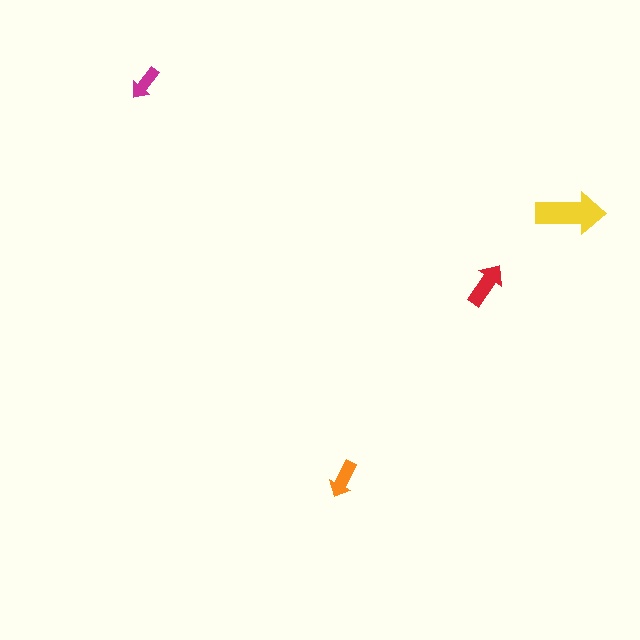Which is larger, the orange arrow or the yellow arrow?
The yellow one.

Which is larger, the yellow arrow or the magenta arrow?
The yellow one.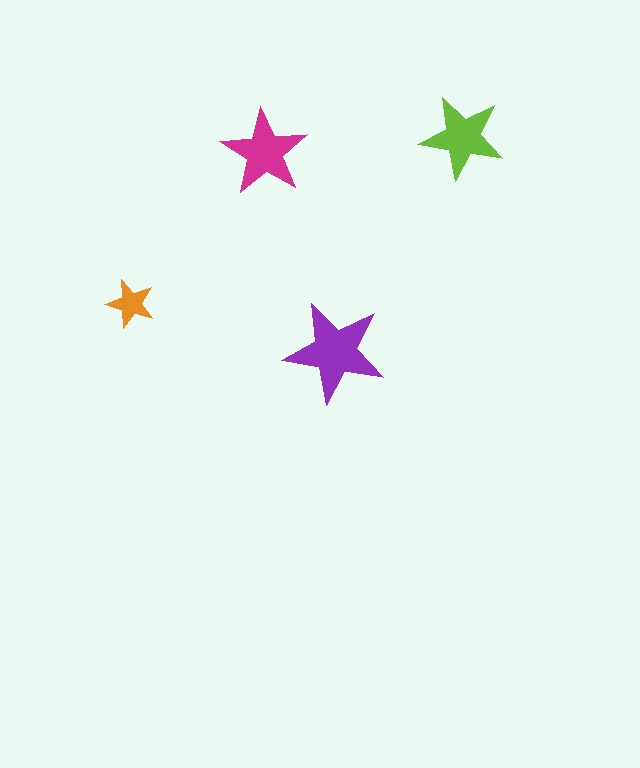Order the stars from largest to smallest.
the purple one, the magenta one, the lime one, the orange one.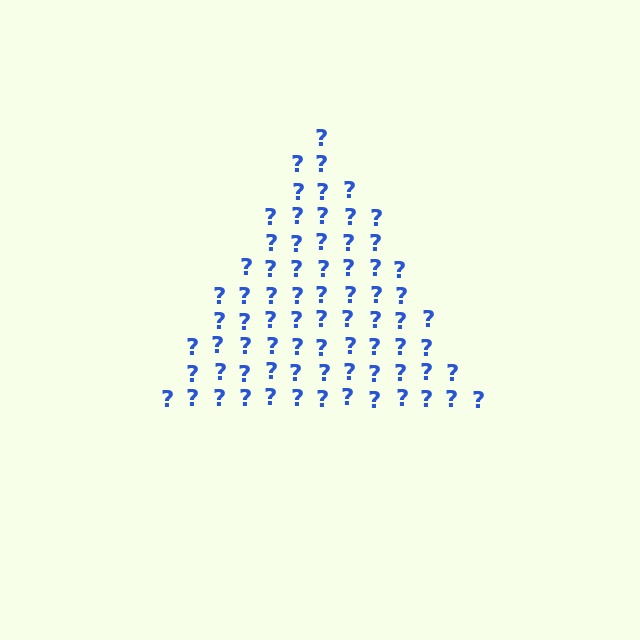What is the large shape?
The large shape is a triangle.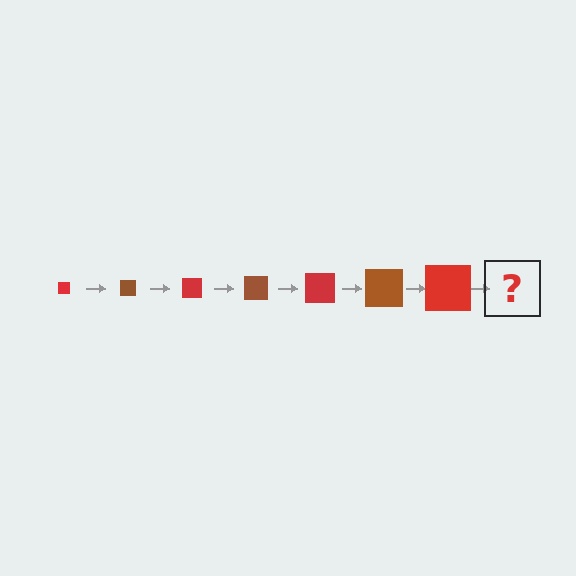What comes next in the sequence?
The next element should be a brown square, larger than the previous one.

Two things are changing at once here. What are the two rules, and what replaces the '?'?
The two rules are that the square grows larger each step and the color cycles through red and brown. The '?' should be a brown square, larger than the previous one.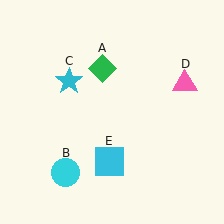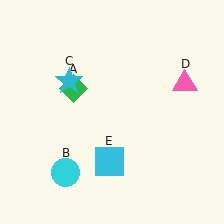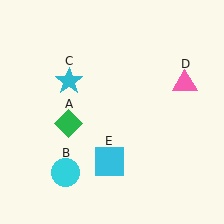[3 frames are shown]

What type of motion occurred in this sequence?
The green diamond (object A) rotated counterclockwise around the center of the scene.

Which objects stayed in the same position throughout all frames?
Cyan circle (object B) and cyan star (object C) and pink triangle (object D) and cyan square (object E) remained stationary.